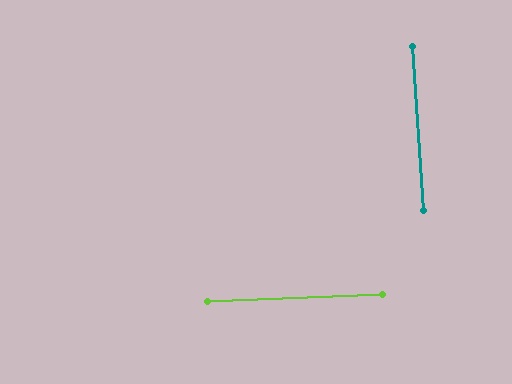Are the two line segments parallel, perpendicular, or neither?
Perpendicular — they meet at approximately 88°.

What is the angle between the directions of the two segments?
Approximately 88 degrees.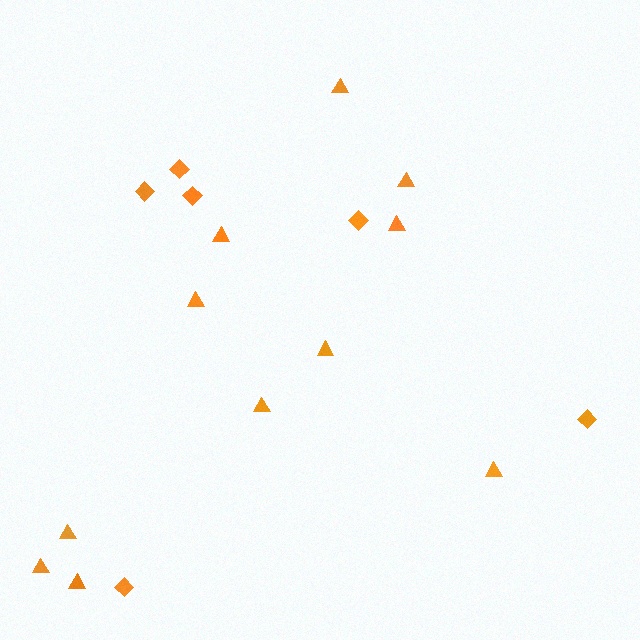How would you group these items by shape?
There are 2 groups: one group of diamonds (6) and one group of triangles (11).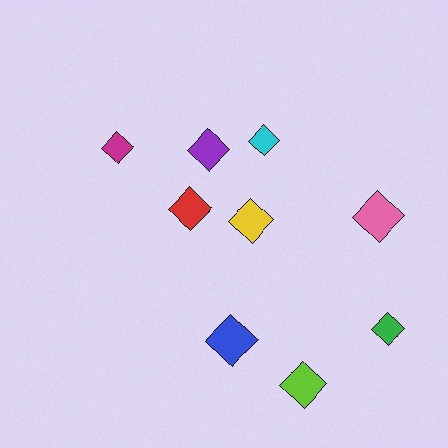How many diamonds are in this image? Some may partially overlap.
There are 9 diamonds.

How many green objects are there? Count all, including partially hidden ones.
There is 1 green object.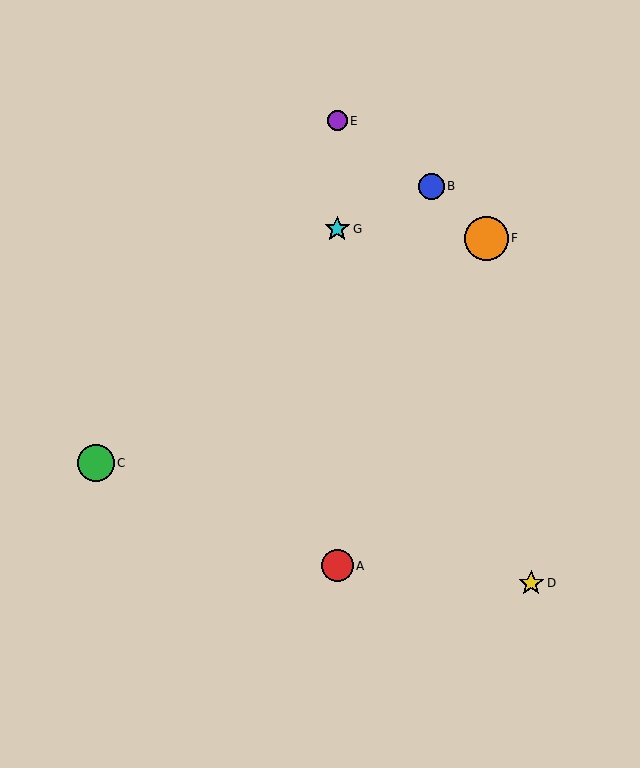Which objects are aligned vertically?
Objects A, E, G are aligned vertically.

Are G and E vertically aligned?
Yes, both are at x≈337.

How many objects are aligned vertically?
3 objects (A, E, G) are aligned vertically.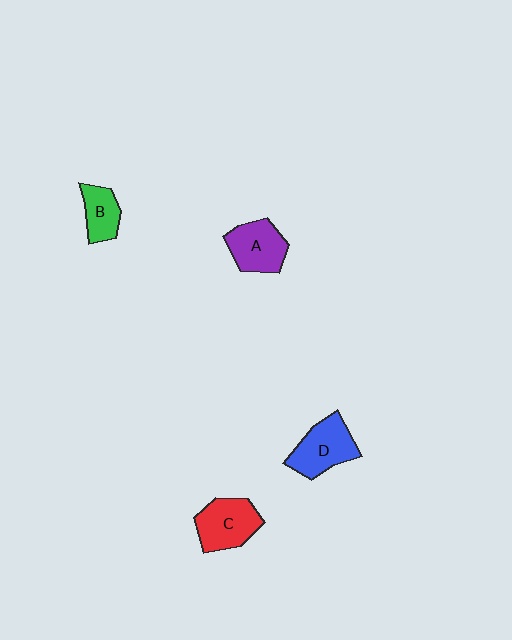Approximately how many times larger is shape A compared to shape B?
Approximately 1.4 times.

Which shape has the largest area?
Shape D (blue).